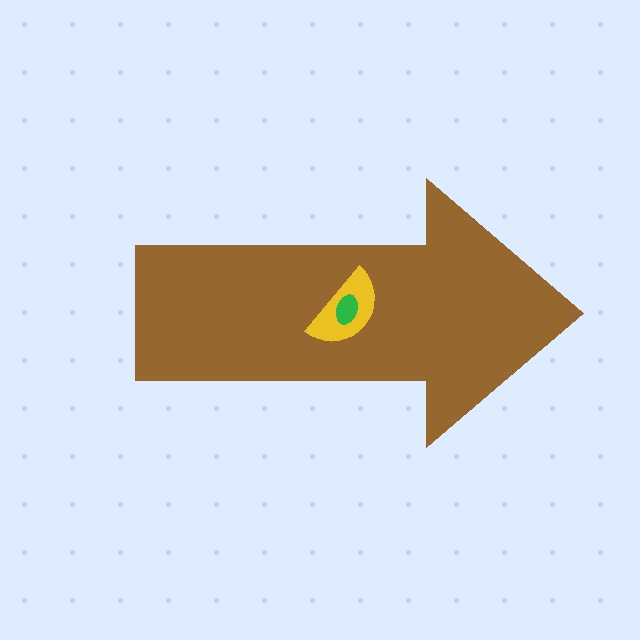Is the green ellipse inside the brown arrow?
Yes.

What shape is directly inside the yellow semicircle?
The green ellipse.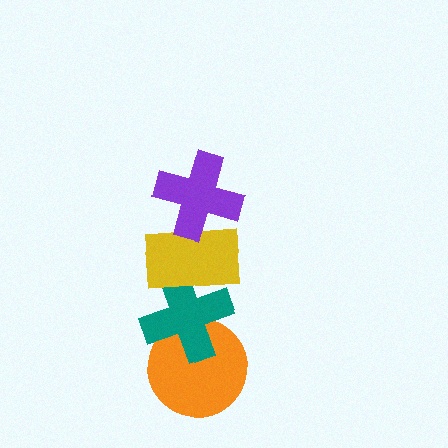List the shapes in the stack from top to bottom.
From top to bottom: the purple cross, the yellow rectangle, the teal cross, the orange circle.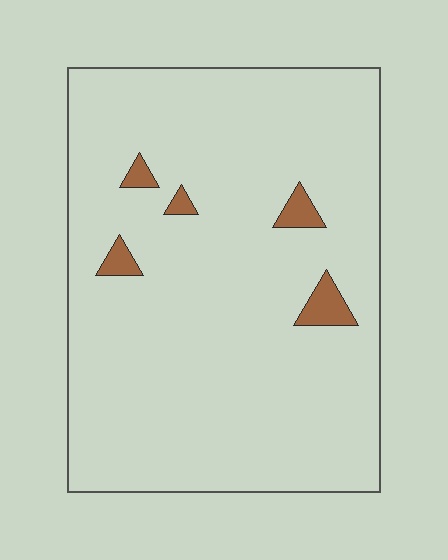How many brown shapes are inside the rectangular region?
5.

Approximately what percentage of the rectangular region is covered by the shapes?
Approximately 5%.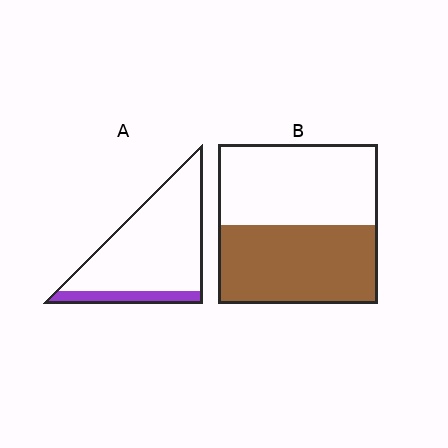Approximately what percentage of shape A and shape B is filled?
A is approximately 15% and B is approximately 50%.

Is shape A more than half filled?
No.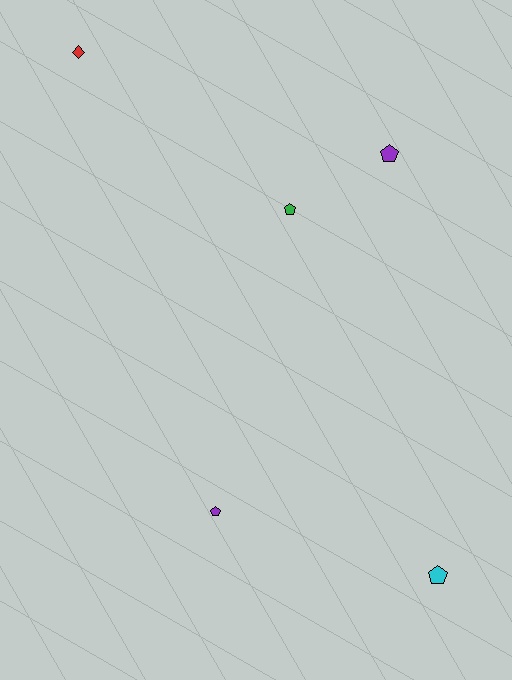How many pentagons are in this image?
There are 4 pentagons.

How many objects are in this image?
There are 5 objects.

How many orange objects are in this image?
There are no orange objects.